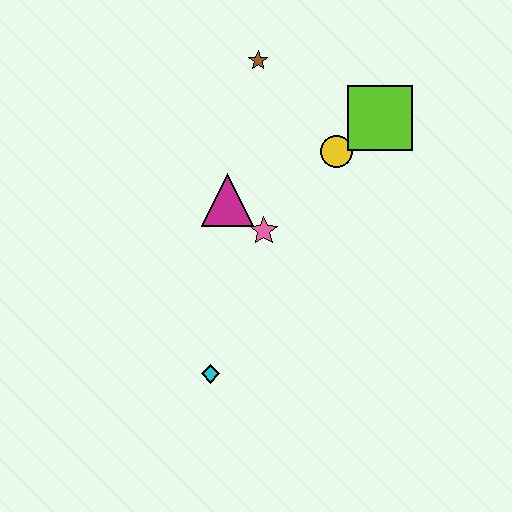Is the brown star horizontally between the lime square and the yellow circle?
No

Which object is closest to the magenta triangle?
The pink star is closest to the magenta triangle.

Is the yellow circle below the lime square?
Yes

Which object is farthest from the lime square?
The cyan diamond is farthest from the lime square.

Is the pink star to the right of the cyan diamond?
Yes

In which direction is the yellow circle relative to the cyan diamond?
The yellow circle is above the cyan diamond.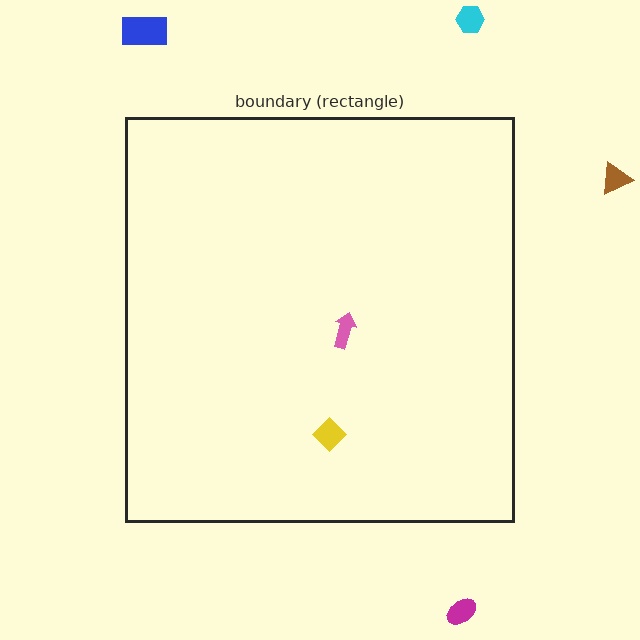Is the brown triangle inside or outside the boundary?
Outside.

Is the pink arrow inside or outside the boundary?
Inside.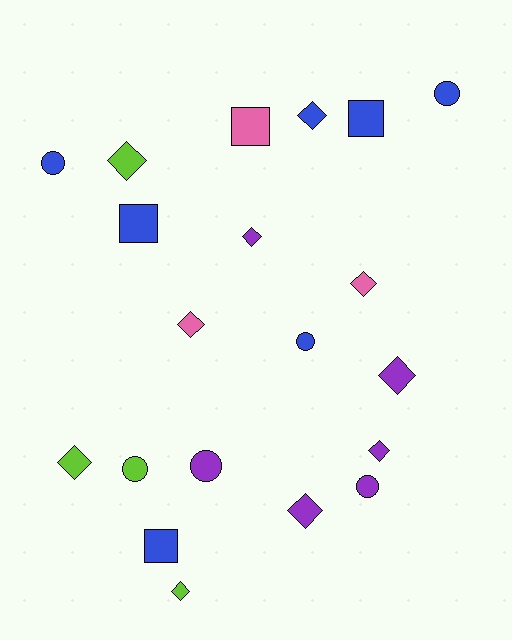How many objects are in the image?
There are 20 objects.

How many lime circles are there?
There is 1 lime circle.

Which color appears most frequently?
Blue, with 7 objects.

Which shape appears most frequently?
Diamond, with 10 objects.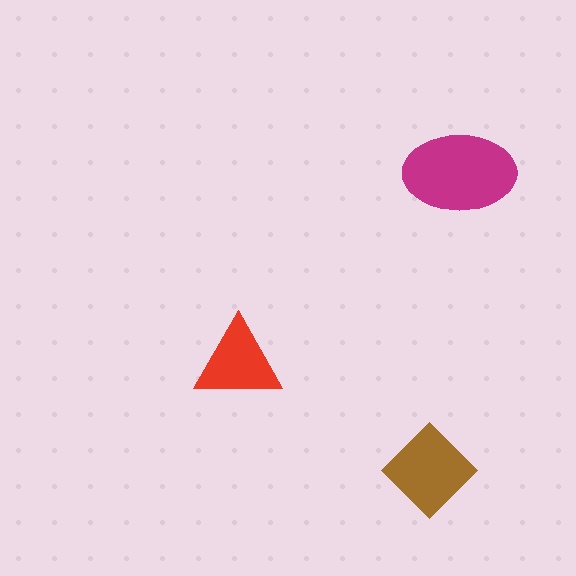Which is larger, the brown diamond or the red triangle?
The brown diamond.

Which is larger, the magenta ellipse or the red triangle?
The magenta ellipse.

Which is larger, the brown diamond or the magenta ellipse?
The magenta ellipse.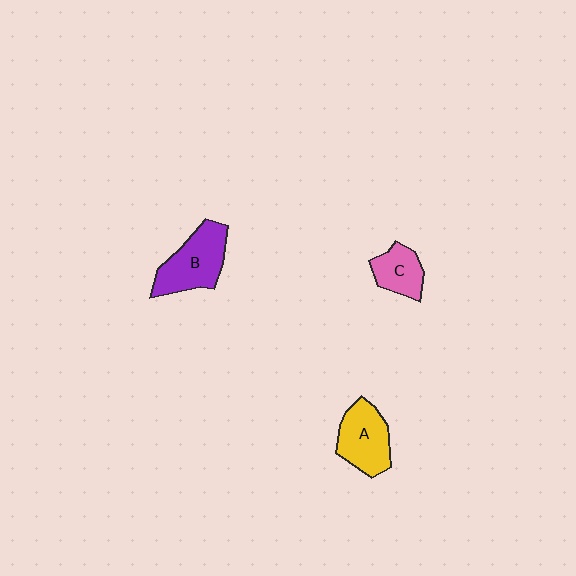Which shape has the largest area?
Shape B (purple).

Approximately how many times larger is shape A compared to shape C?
Approximately 1.5 times.